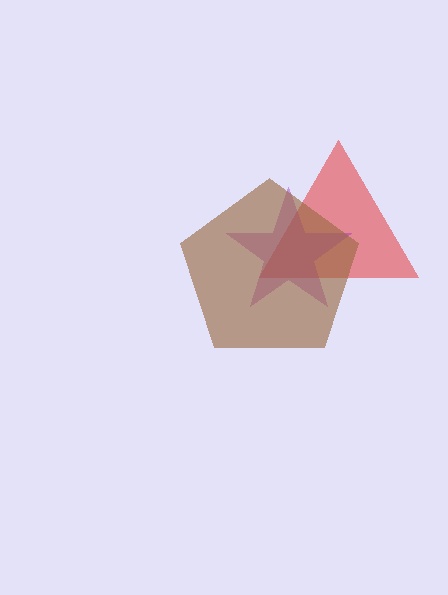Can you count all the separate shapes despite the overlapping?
Yes, there are 3 separate shapes.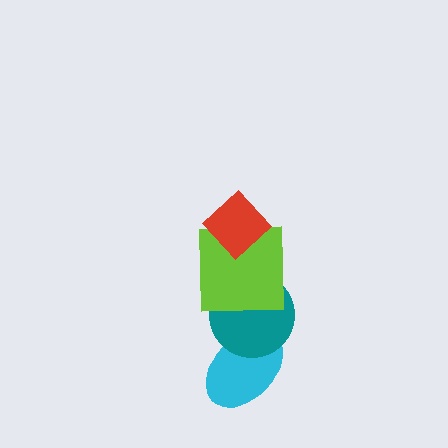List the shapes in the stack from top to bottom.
From top to bottom: the red diamond, the lime square, the teal circle, the cyan ellipse.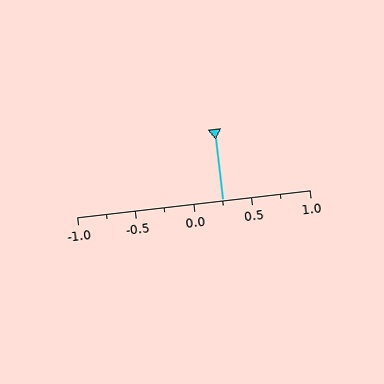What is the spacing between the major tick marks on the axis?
The major ticks are spaced 0.5 apart.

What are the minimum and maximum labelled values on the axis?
The axis runs from -1.0 to 1.0.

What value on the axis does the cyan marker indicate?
The marker indicates approximately 0.25.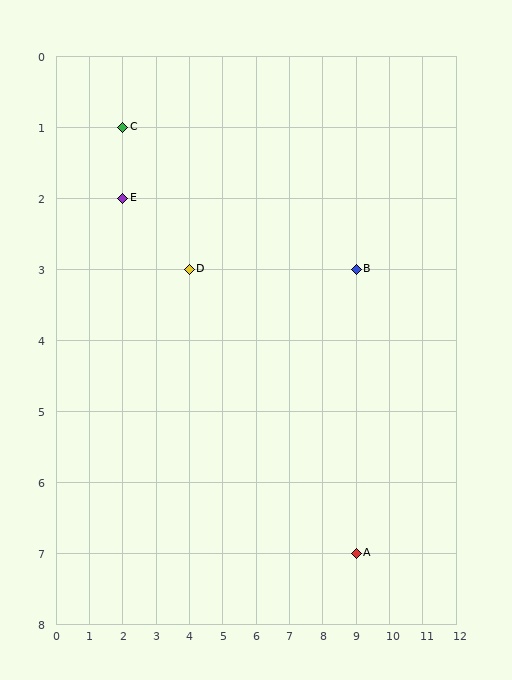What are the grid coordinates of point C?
Point C is at grid coordinates (2, 1).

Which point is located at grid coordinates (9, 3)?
Point B is at (9, 3).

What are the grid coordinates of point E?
Point E is at grid coordinates (2, 2).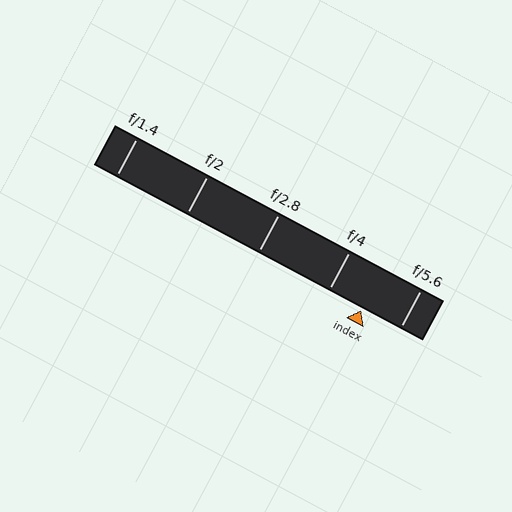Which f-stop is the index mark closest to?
The index mark is closest to f/4.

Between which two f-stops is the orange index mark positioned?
The index mark is between f/4 and f/5.6.